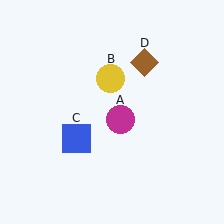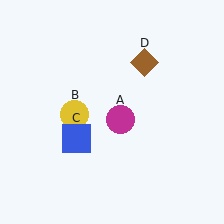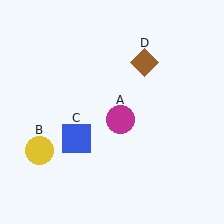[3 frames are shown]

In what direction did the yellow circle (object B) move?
The yellow circle (object B) moved down and to the left.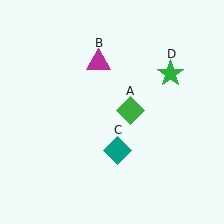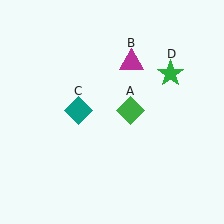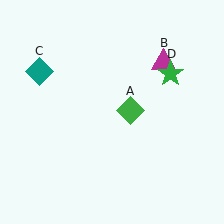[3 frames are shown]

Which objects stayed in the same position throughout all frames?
Green diamond (object A) and green star (object D) remained stationary.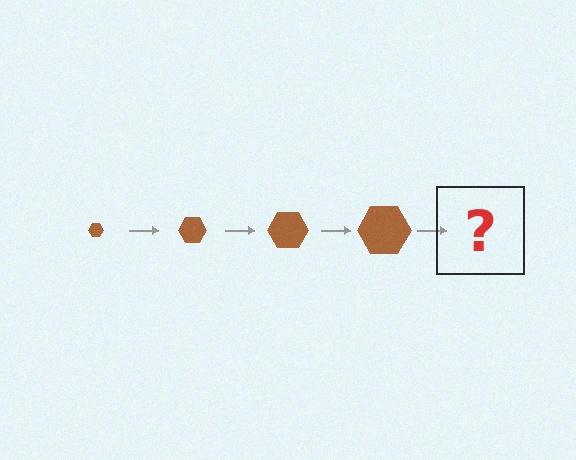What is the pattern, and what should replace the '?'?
The pattern is that the hexagon gets progressively larger each step. The '?' should be a brown hexagon, larger than the previous one.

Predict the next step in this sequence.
The next step is a brown hexagon, larger than the previous one.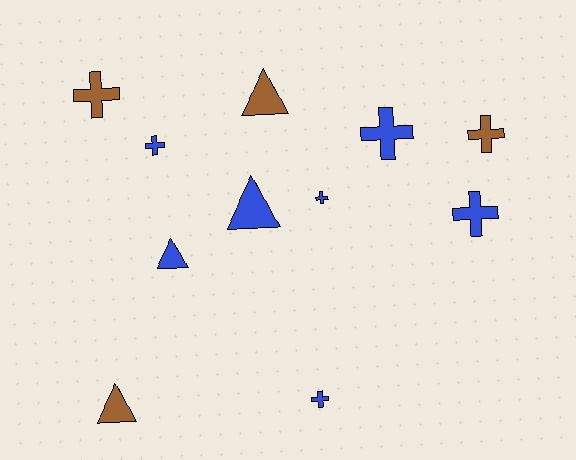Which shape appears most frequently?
Cross, with 7 objects.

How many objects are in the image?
There are 11 objects.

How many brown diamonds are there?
There are no brown diamonds.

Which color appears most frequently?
Blue, with 7 objects.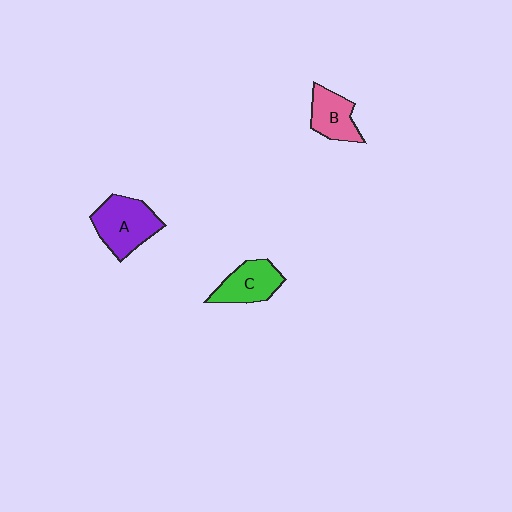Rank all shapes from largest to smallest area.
From largest to smallest: A (purple), C (green), B (pink).